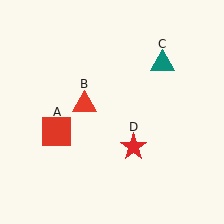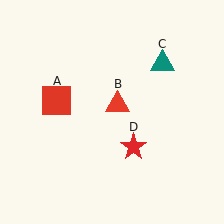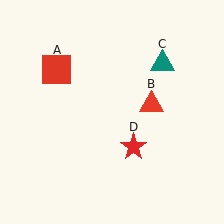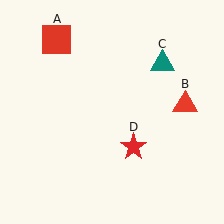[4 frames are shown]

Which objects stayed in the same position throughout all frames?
Teal triangle (object C) and red star (object D) remained stationary.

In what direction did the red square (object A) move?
The red square (object A) moved up.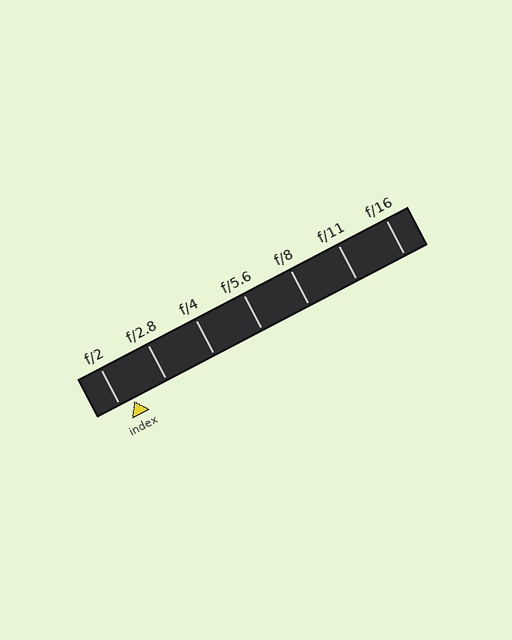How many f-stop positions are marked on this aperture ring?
There are 7 f-stop positions marked.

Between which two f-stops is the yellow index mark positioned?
The index mark is between f/2 and f/2.8.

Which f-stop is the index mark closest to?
The index mark is closest to f/2.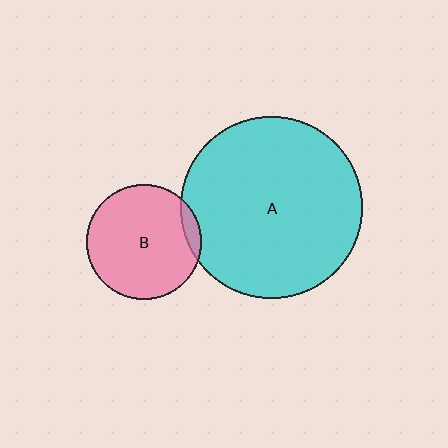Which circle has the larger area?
Circle A (cyan).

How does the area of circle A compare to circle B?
Approximately 2.5 times.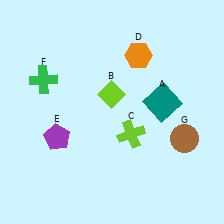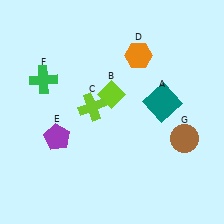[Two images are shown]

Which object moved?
The lime cross (C) moved left.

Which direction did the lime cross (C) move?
The lime cross (C) moved left.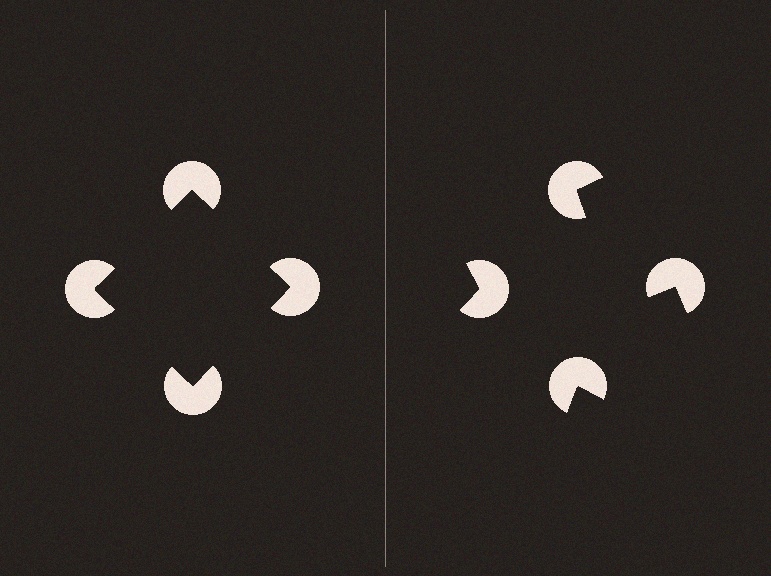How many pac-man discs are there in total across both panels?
8 — 4 on each side.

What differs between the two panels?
The pac-man discs are positioned identically on both sides; only the wedge orientations differ. On the left they align to a square; on the right they are misaligned.